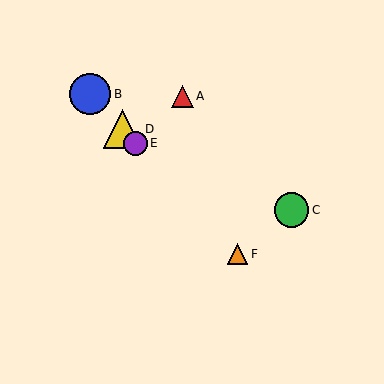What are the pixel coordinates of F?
Object F is at (237, 254).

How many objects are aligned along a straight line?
4 objects (B, D, E, F) are aligned along a straight line.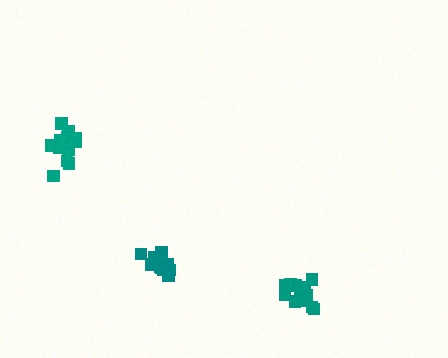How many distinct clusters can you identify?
There are 3 distinct clusters.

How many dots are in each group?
Group 1: 16 dots, Group 2: 14 dots, Group 3: 16 dots (46 total).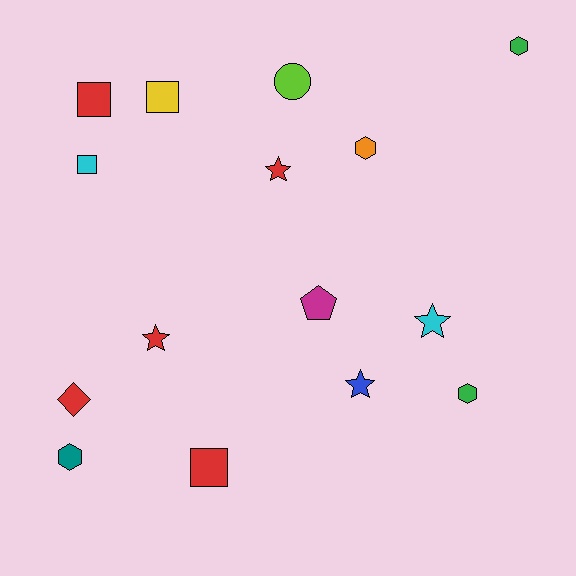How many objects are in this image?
There are 15 objects.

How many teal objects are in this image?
There is 1 teal object.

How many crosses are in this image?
There are no crosses.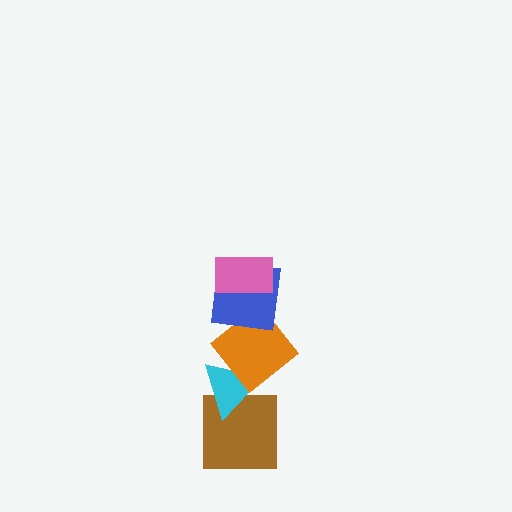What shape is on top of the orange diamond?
The blue square is on top of the orange diamond.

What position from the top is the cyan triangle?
The cyan triangle is 4th from the top.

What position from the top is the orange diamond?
The orange diamond is 3rd from the top.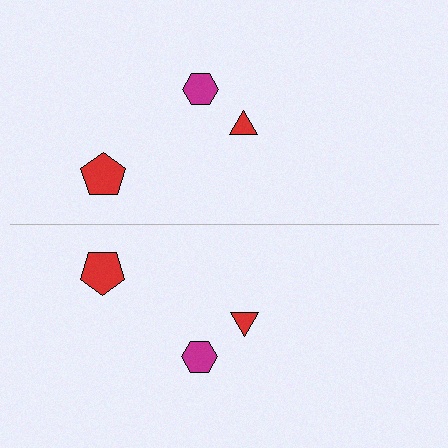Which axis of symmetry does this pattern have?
The pattern has a horizontal axis of symmetry running through the center of the image.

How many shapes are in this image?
There are 6 shapes in this image.